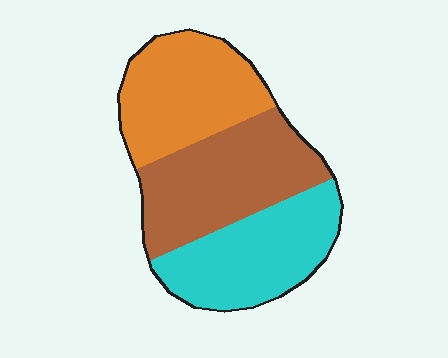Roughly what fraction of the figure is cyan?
Cyan takes up about one third (1/3) of the figure.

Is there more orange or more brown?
Brown.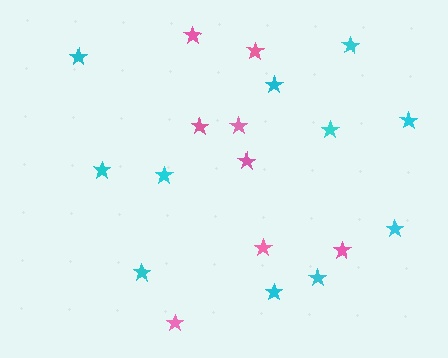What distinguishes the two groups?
There are 2 groups: one group of cyan stars (11) and one group of pink stars (8).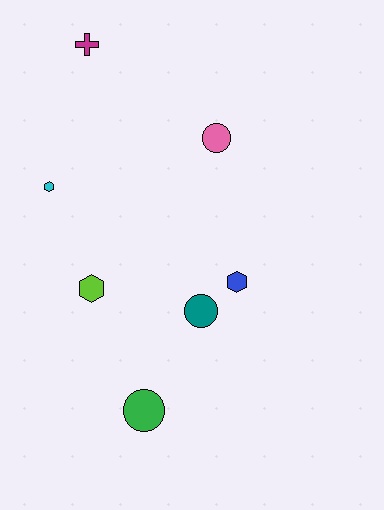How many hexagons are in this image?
There are 3 hexagons.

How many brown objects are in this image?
There are no brown objects.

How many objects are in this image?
There are 7 objects.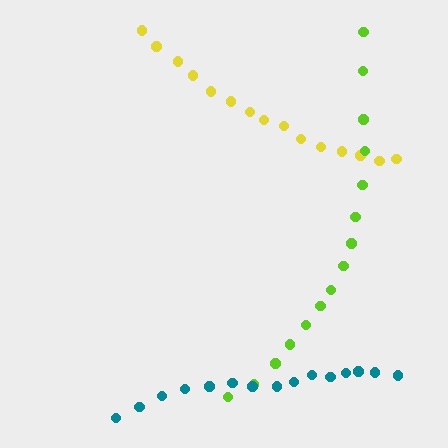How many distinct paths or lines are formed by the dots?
There are 3 distinct paths.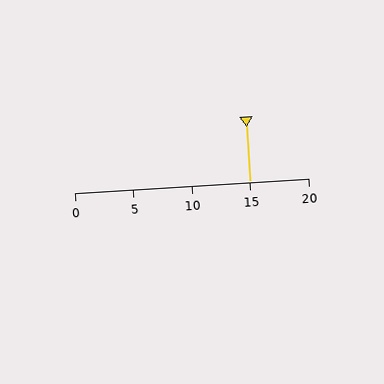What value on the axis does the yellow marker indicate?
The marker indicates approximately 15.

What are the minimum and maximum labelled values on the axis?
The axis runs from 0 to 20.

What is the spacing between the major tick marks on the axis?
The major ticks are spaced 5 apart.